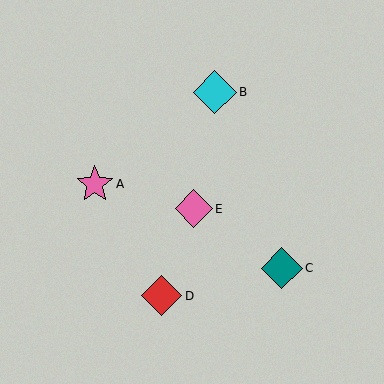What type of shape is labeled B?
Shape B is a cyan diamond.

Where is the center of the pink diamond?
The center of the pink diamond is at (194, 209).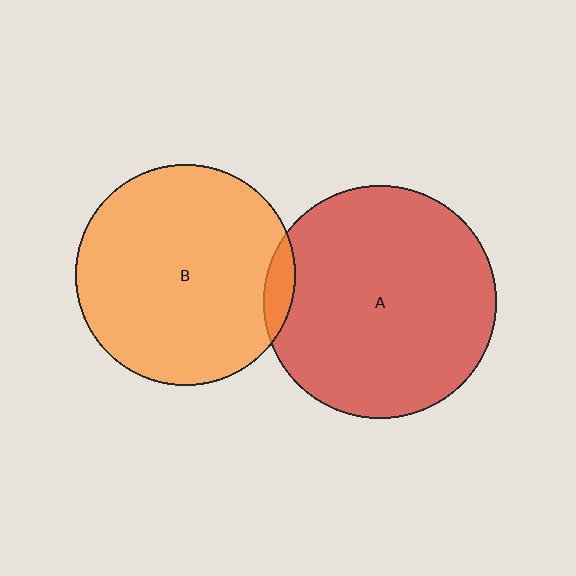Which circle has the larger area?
Circle A (red).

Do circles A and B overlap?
Yes.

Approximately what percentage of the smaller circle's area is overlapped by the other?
Approximately 5%.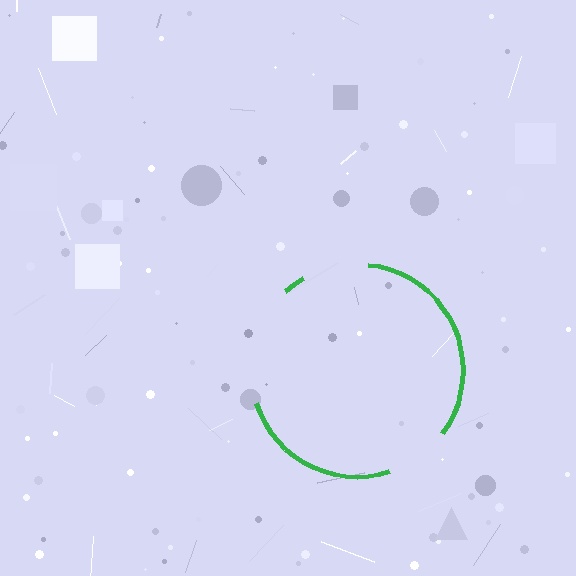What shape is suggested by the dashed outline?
The dashed outline suggests a circle.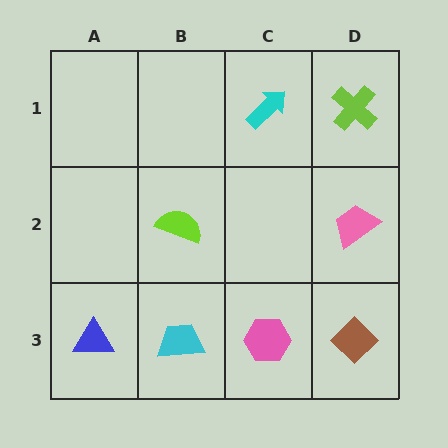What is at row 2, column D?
A pink trapezoid.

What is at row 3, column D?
A brown diamond.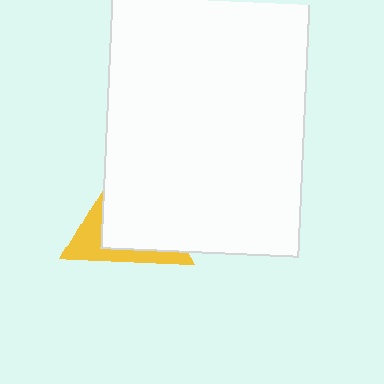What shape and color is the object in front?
The object in front is a white rectangle.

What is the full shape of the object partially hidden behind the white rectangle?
The partially hidden object is a yellow triangle.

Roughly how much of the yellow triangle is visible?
A small part of it is visible (roughly 32%).